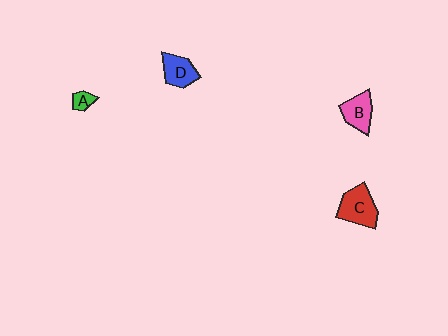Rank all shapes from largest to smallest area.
From largest to smallest: C (red), B (pink), D (blue), A (green).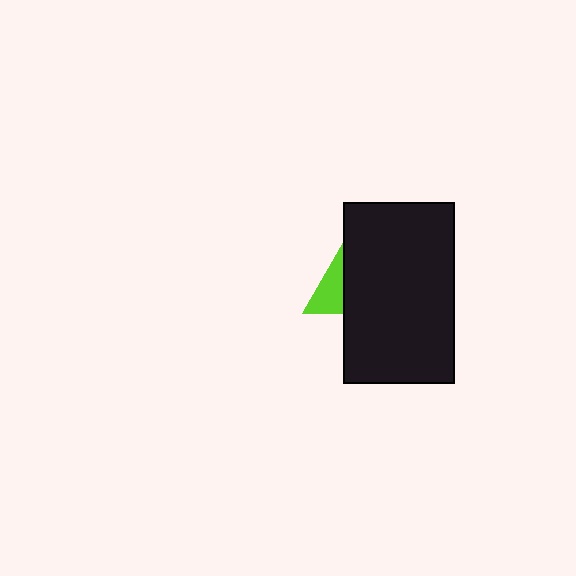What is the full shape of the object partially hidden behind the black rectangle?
The partially hidden object is a lime triangle.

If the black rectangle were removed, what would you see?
You would see the complete lime triangle.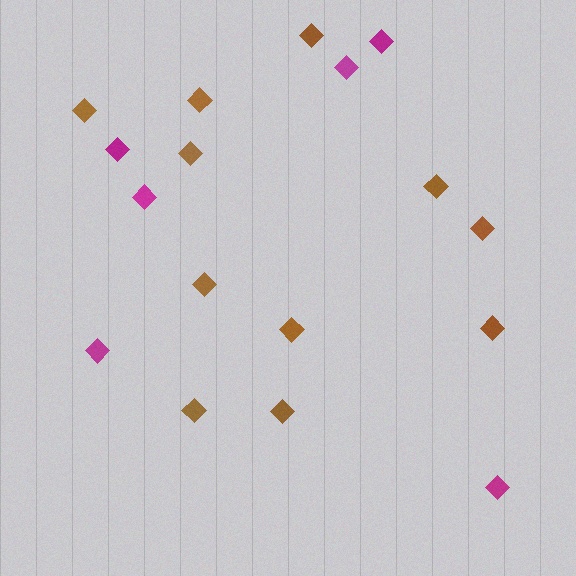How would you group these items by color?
There are 2 groups: one group of brown diamonds (11) and one group of magenta diamonds (6).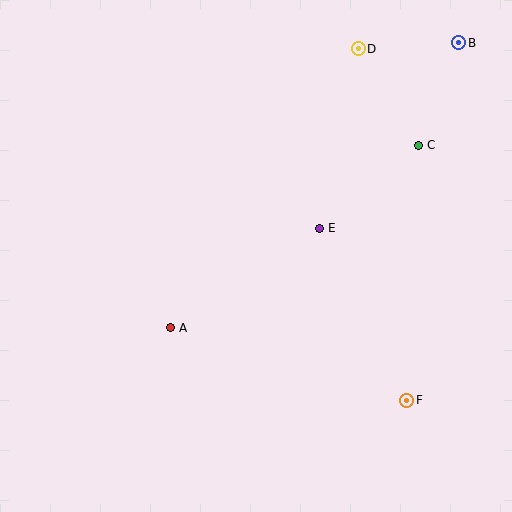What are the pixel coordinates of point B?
Point B is at (459, 43).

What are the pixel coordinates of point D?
Point D is at (358, 49).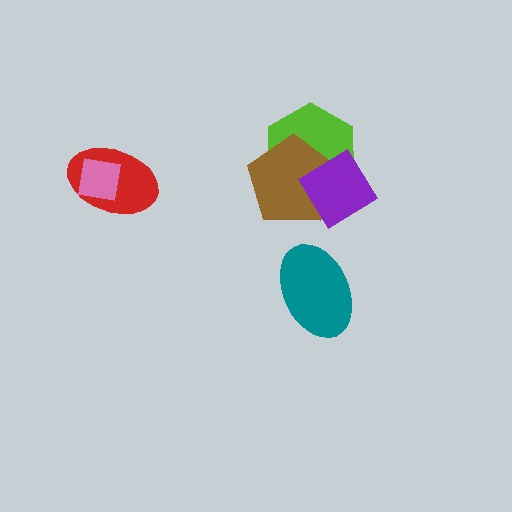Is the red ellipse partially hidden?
Yes, it is partially covered by another shape.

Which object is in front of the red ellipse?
The pink square is in front of the red ellipse.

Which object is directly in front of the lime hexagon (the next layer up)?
The brown pentagon is directly in front of the lime hexagon.